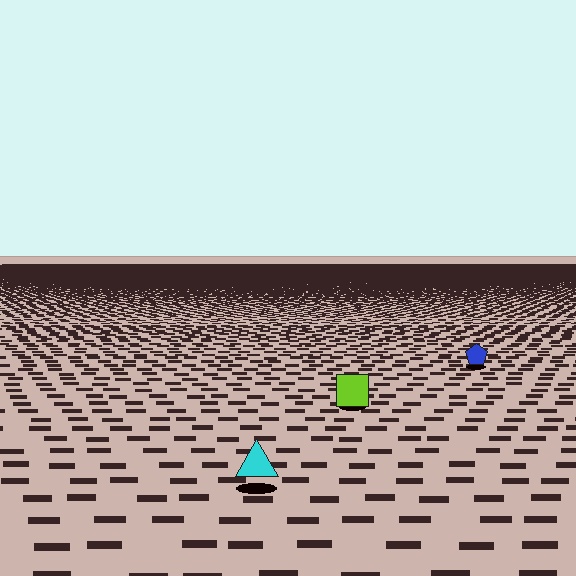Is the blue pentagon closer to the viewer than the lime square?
No. The lime square is closer — you can tell from the texture gradient: the ground texture is coarser near it.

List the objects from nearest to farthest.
From nearest to farthest: the cyan triangle, the lime square, the blue pentagon.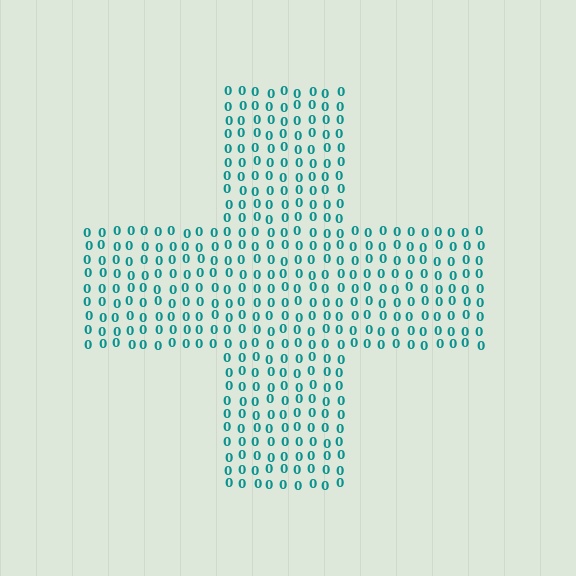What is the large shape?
The large shape is a cross.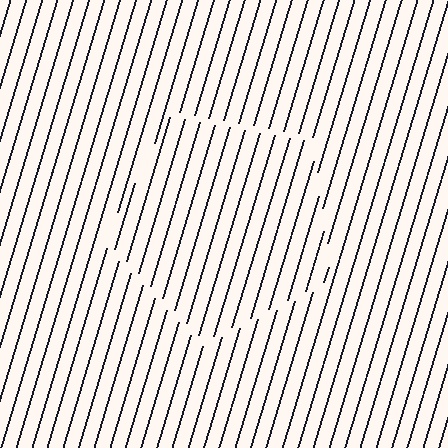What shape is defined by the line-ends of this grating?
An illusory pentagon. The interior of the shape contains the same grating, shifted by half a period — the contour is defined by the phase discontinuity where line-ends from the inner and outer gratings abut.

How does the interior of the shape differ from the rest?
The interior of the shape contains the same grating, shifted by half a period — the contour is defined by the phase discontinuity where line-ends from the inner and outer gratings abut.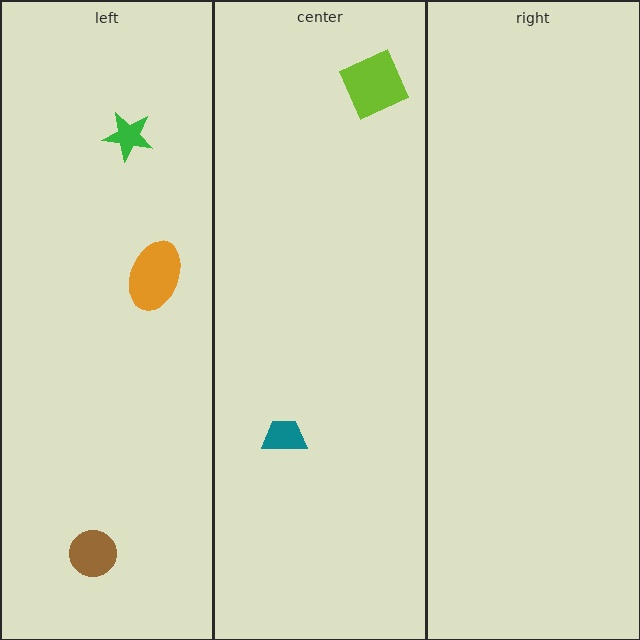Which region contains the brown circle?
The left region.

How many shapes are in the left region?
3.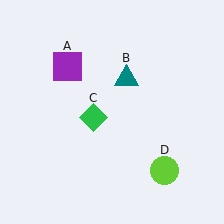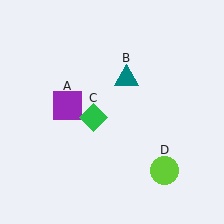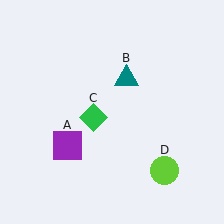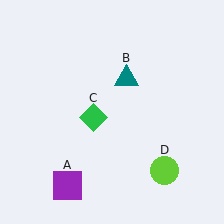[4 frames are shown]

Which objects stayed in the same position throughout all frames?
Teal triangle (object B) and green diamond (object C) and lime circle (object D) remained stationary.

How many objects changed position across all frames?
1 object changed position: purple square (object A).